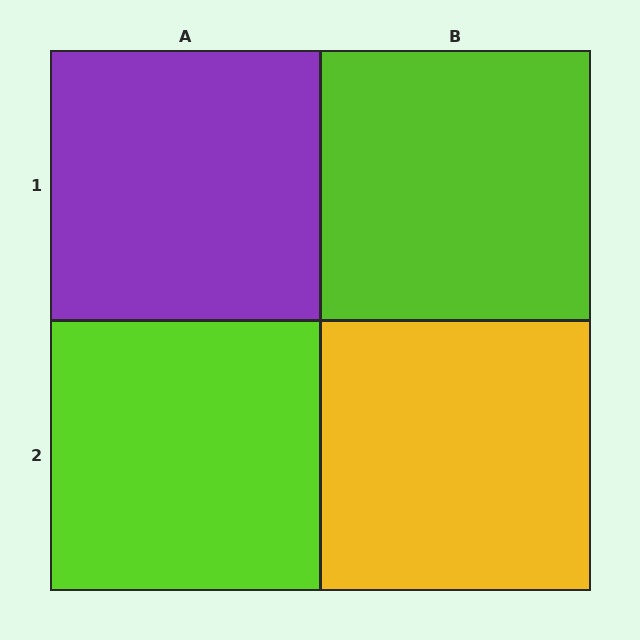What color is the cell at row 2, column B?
Yellow.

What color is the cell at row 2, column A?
Lime.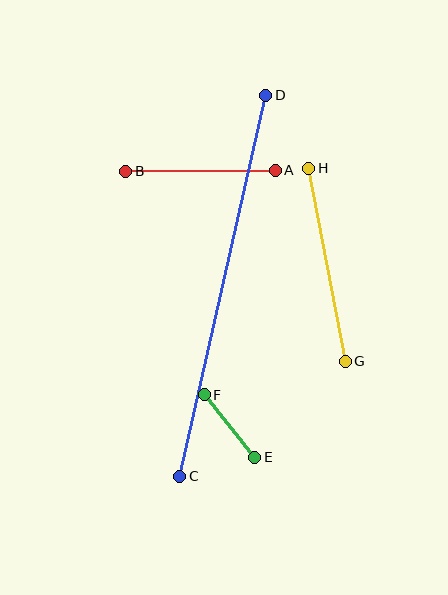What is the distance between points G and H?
The distance is approximately 196 pixels.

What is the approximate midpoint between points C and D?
The midpoint is at approximately (223, 286) pixels.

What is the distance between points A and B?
The distance is approximately 149 pixels.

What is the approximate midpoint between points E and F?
The midpoint is at approximately (229, 426) pixels.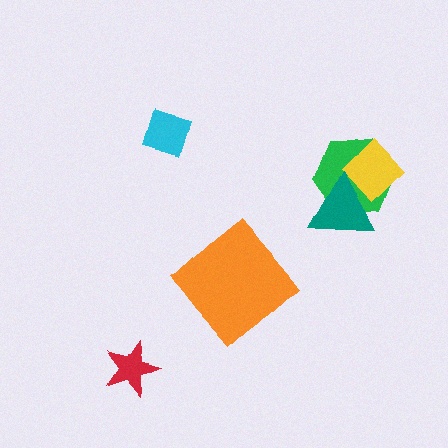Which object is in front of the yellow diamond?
The teal triangle is in front of the yellow diamond.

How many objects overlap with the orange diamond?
0 objects overlap with the orange diamond.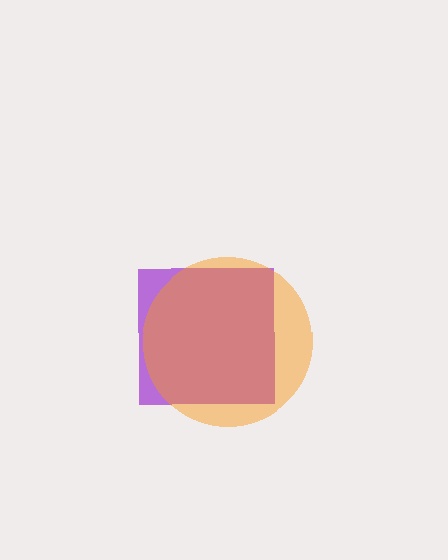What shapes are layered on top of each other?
The layered shapes are: a purple square, an orange circle.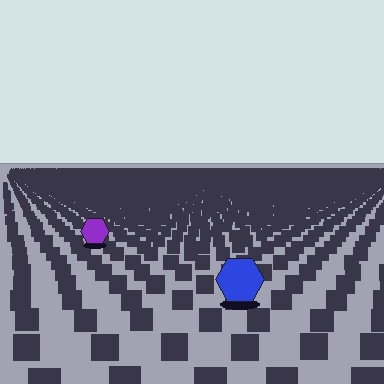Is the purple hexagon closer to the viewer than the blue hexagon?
No. The blue hexagon is closer — you can tell from the texture gradient: the ground texture is coarser near it.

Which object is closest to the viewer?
The blue hexagon is closest. The texture marks near it are larger and more spread out.